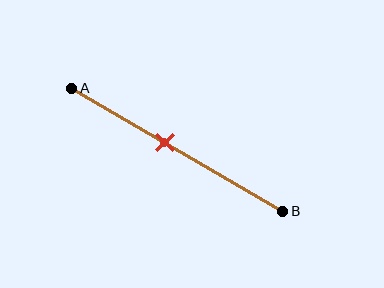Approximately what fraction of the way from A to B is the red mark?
The red mark is approximately 45% of the way from A to B.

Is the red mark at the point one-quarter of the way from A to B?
No, the mark is at about 45% from A, not at the 25% one-quarter point.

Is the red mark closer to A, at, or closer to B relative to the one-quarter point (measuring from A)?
The red mark is closer to point B than the one-quarter point of segment AB.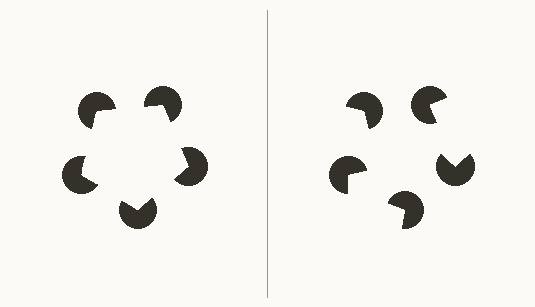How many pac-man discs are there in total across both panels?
10 — 5 on each side.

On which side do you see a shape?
An illusory pentagon appears on the left side. On the right side the wedge cuts are rotated, so no coherent shape forms.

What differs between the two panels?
The pac-man discs are positioned identically on both sides; only the wedge orientations differ. On the left they align to a pentagon; on the right they are misaligned.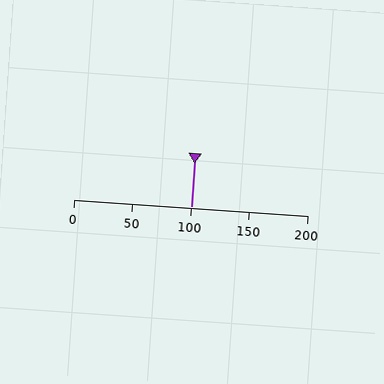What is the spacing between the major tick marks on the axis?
The major ticks are spaced 50 apart.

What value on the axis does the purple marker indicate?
The marker indicates approximately 100.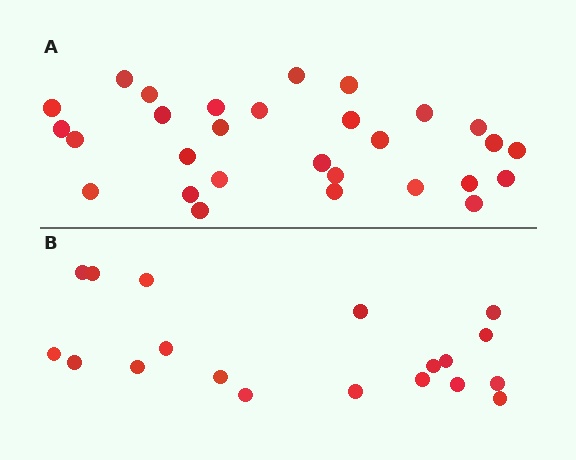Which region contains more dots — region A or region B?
Region A (the top region) has more dots.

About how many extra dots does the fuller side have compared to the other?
Region A has roughly 10 or so more dots than region B.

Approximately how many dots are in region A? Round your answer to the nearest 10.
About 30 dots. (The exact count is 29, which rounds to 30.)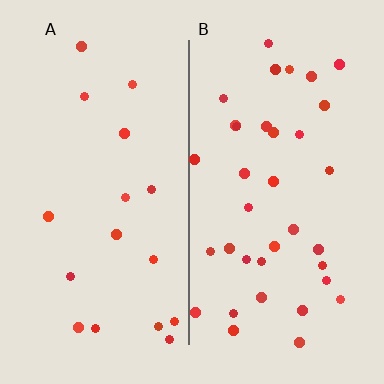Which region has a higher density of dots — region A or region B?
B (the right).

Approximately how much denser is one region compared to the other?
Approximately 2.1× — region B over region A.